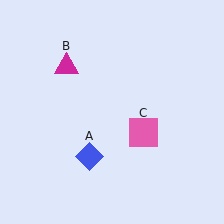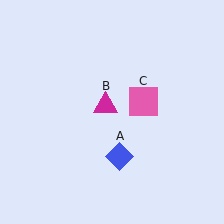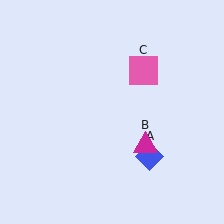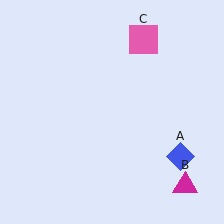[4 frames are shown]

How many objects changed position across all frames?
3 objects changed position: blue diamond (object A), magenta triangle (object B), pink square (object C).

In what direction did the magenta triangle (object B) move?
The magenta triangle (object B) moved down and to the right.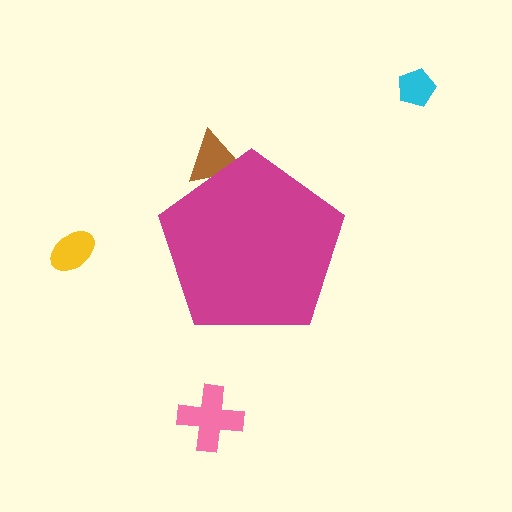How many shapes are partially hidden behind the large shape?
1 shape is partially hidden.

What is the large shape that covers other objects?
A magenta pentagon.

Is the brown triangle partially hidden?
Yes, the brown triangle is partially hidden behind the magenta pentagon.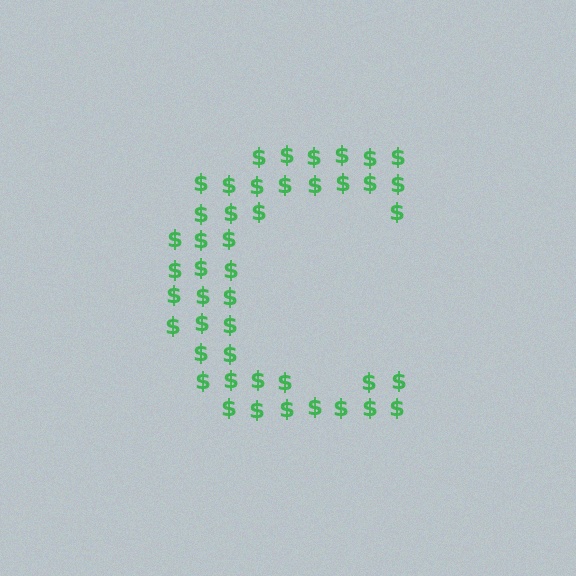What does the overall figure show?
The overall figure shows the letter C.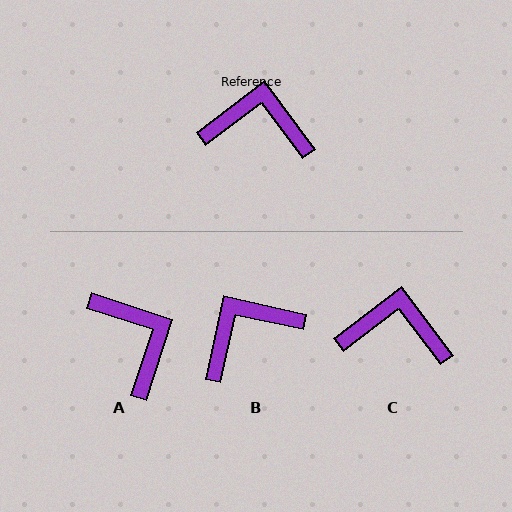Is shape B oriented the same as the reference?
No, it is off by about 41 degrees.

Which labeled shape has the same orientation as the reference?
C.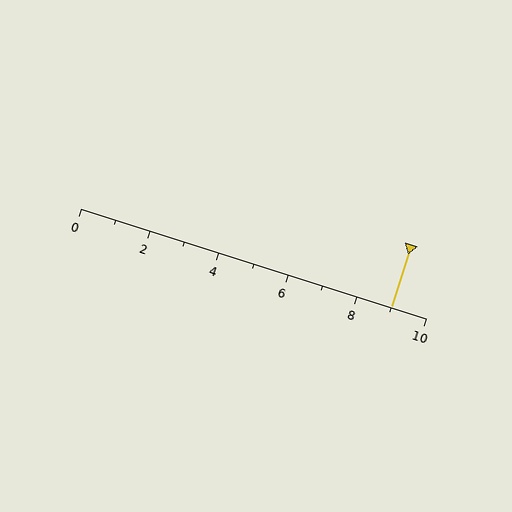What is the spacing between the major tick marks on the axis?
The major ticks are spaced 2 apart.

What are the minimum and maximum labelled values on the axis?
The axis runs from 0 to 10.